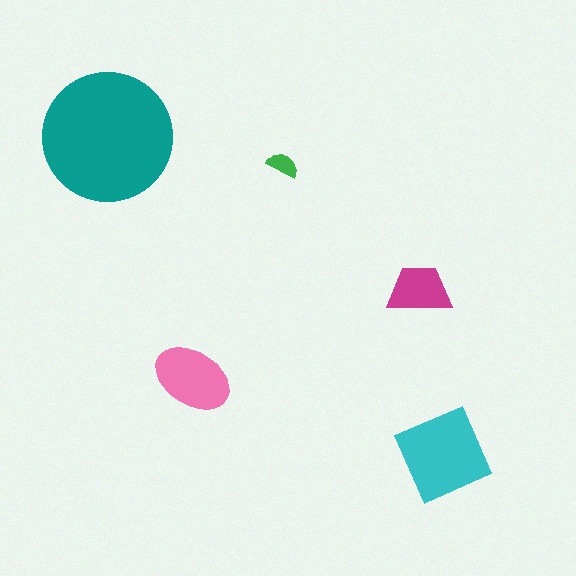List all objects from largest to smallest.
The teal circle, the cyan diamond, the pink ellipse, the magenta trapezoid, the green semicircle.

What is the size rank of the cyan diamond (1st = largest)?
2nd.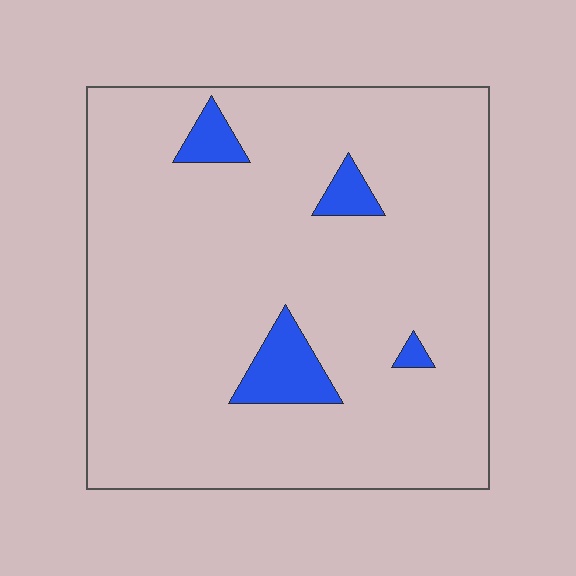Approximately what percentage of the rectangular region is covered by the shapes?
Approximately 5%.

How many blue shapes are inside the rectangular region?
4.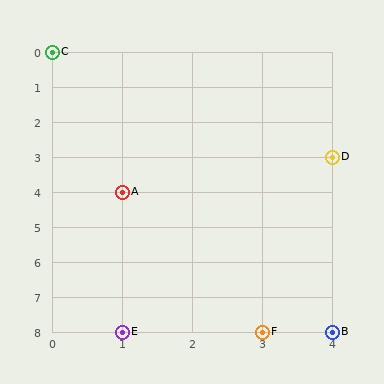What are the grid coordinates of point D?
Point D is at grid coordinates (4, 3).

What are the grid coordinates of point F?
Point F is at grid coordinates (3, 8).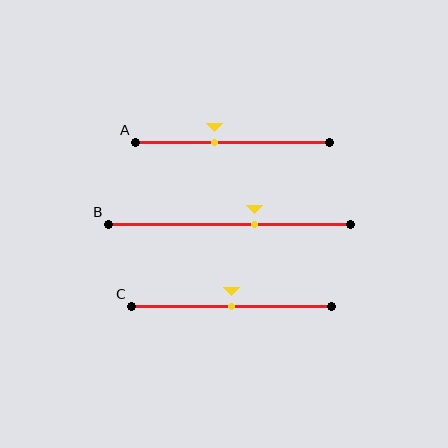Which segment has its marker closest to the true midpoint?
Segment C has its marker closest to the true midpoint.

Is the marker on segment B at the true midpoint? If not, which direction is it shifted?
No, the marker on segment B is shifted to the right by about 10% of the segment length.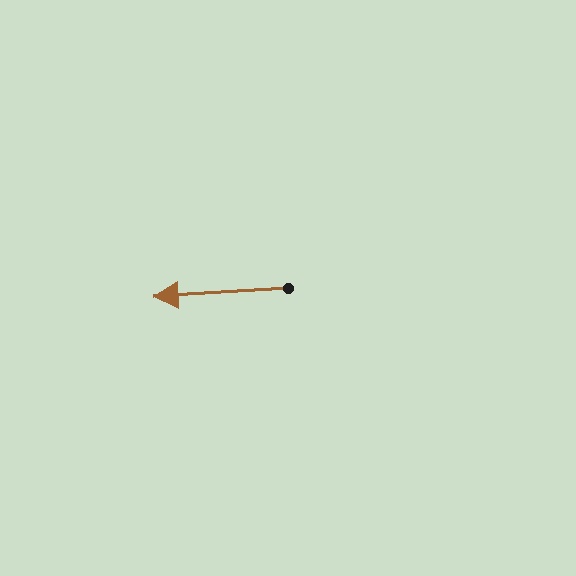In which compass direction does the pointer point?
West.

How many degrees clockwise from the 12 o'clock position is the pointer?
Approximately 266 degrees.